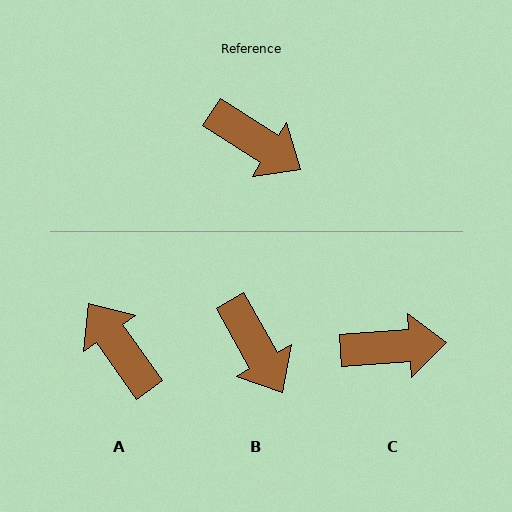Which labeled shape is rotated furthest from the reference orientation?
A, about 158 degrees away.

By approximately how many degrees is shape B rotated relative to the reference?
Approximately 28 degrees clockwise.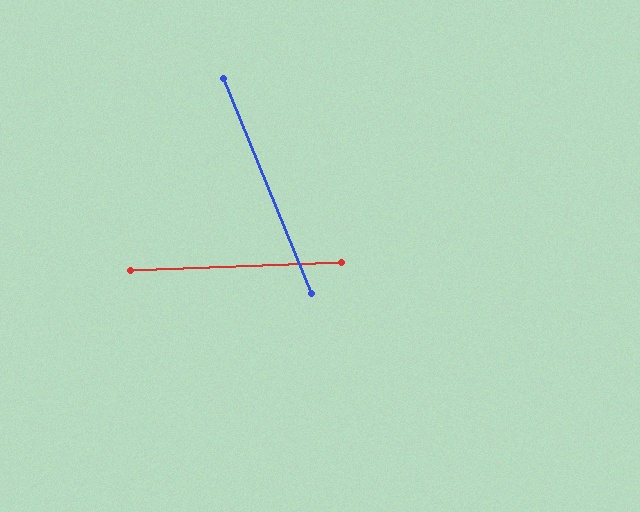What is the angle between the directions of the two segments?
Approximately 70 degrees.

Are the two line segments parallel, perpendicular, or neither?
Neither parallel nor perpendicular — they differ by about 70°.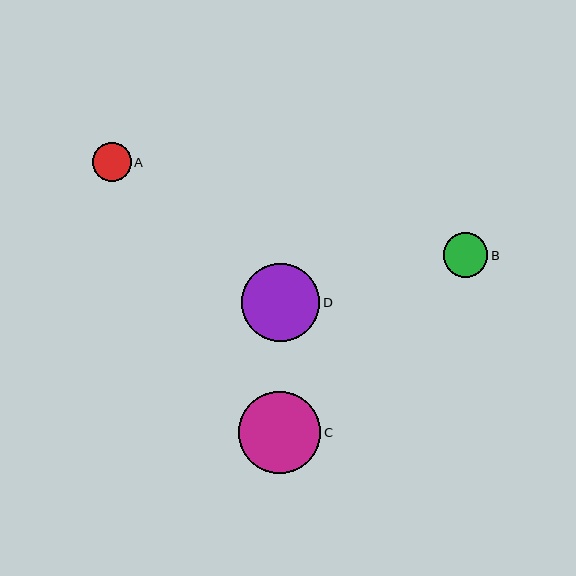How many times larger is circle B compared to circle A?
Circle B is approximately 1.2 times the size of circle A.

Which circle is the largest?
Circle C is the largest with a size of approximately 82 pixels.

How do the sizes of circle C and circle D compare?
Circle C and circle D are approximately the same size.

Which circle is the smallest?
Circle A is the smallest with a size of approximately 39 pixels.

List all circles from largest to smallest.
From largest to smallest: C, D, B, A.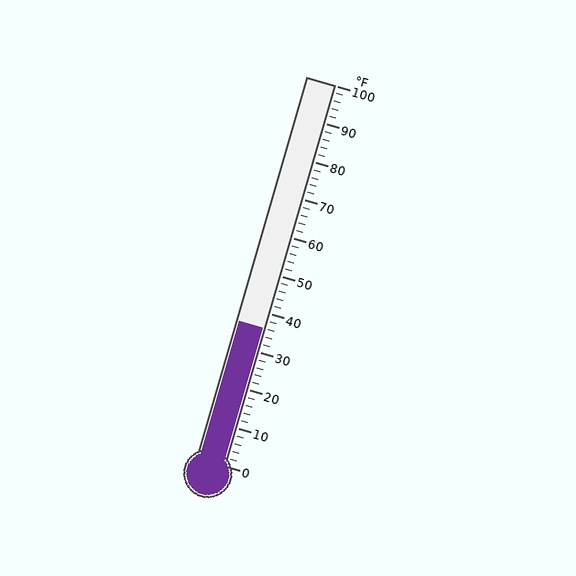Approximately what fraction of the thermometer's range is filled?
The thermometer is filled to approximately 35% of its range.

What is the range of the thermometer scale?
The thermometer scale ranges from 0°F to 100°F.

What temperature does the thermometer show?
The thermometer shows approximately 36°F.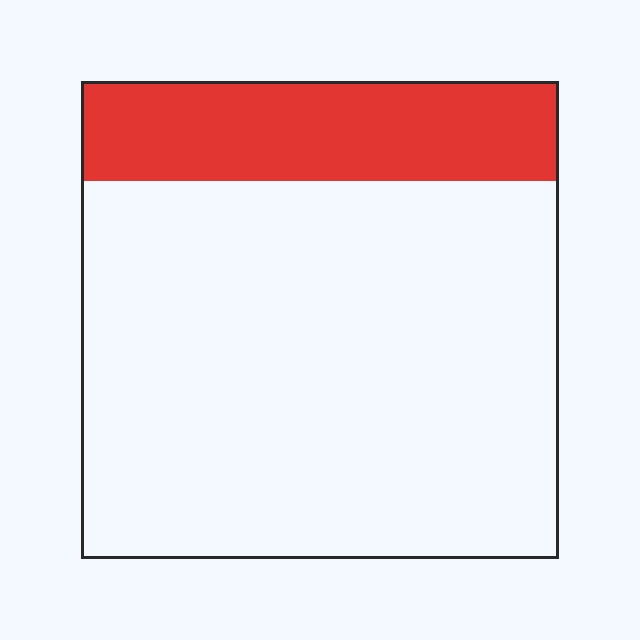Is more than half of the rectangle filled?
No.